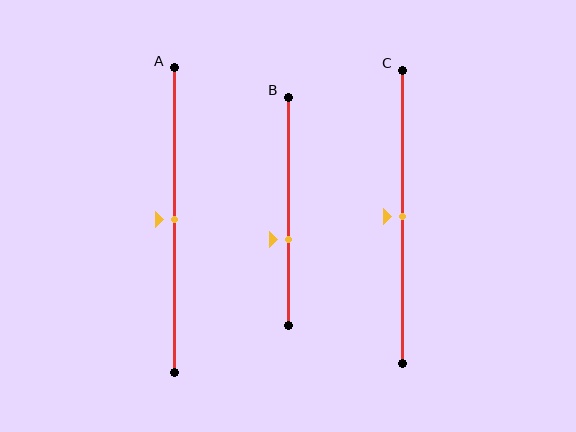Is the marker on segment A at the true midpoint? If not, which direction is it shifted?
Yes, the marker on segment A is at the true midpoint.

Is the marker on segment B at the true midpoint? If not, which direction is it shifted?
No, the marker on segment B is shifted downward by about 13% of the segment length.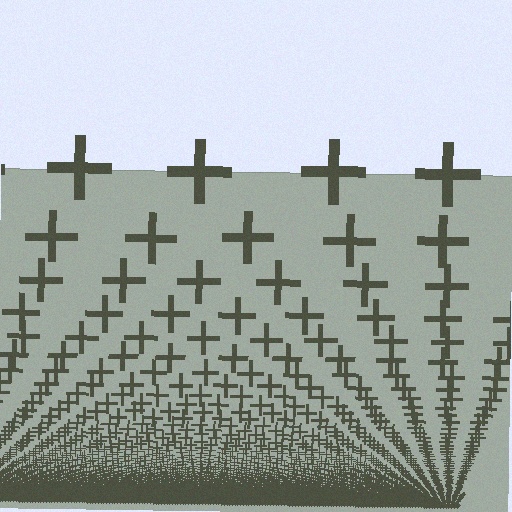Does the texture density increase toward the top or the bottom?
Density increases toward the bottom.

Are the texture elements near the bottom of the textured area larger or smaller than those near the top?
Smaller. The gradient is inverted — elements near the bottom are smaller and denser.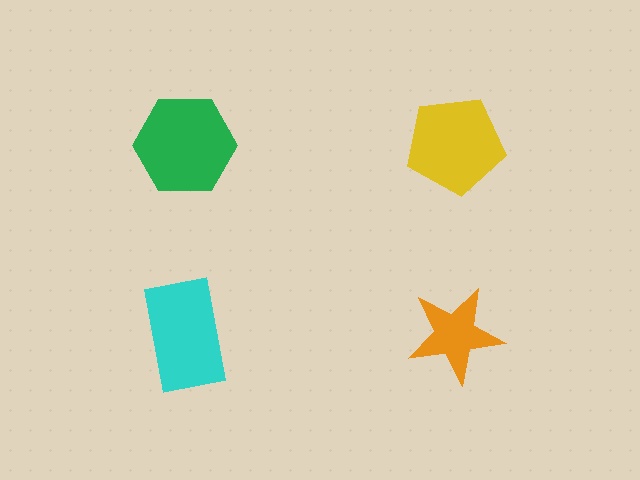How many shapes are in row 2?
2 shapes.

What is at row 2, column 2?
An orange star.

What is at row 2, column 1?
A cyan rectangle.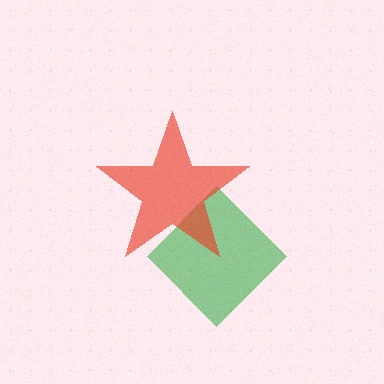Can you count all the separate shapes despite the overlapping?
Yes, there are 2 separate shapes.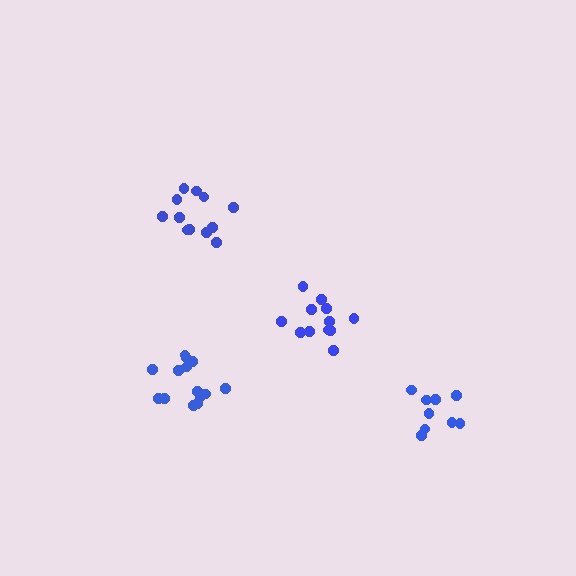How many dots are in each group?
Group 1: 14 dots, Group 2: 9 dots, Group 3: 12 dots, Group 4: 12 dots (47 total).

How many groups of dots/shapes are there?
There are 4 groups.